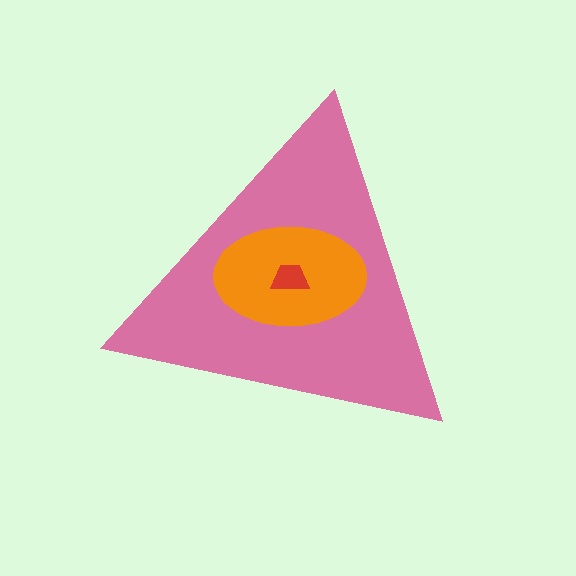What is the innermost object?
The red trapezoid.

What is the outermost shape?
The pink triangle.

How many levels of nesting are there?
3.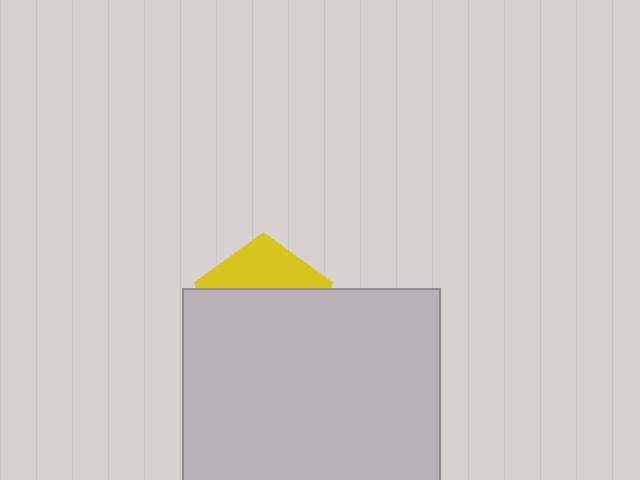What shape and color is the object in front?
The object in front is a light gray rectangle.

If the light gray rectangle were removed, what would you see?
You would see the complete yellow pentagon.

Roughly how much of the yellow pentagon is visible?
A small part of it is visible (roughly 33%).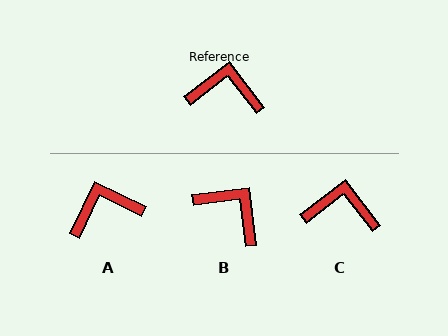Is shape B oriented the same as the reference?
No, it is off by about 31 degrees.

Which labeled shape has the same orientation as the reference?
C.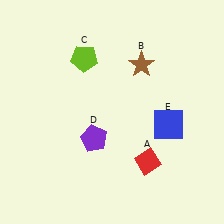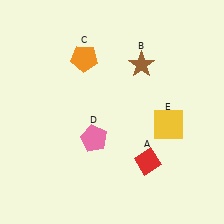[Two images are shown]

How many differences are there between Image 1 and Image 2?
There are 3 differences between the two images.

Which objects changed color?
C changed from lime to orange. D changed from purple to pink. E changed from blue to yellow.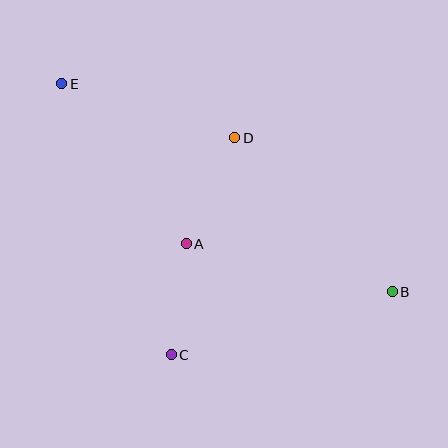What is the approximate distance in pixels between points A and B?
The distance between A and B is approximately 211 pixels.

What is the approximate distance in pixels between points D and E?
The distance between D and E is approximately 181 pixels.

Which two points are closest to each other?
Points A and C are closest to each other.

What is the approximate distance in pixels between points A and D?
The distance between A and D is approximately 117 pixels.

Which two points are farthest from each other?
Points B and E are farthest from each other.